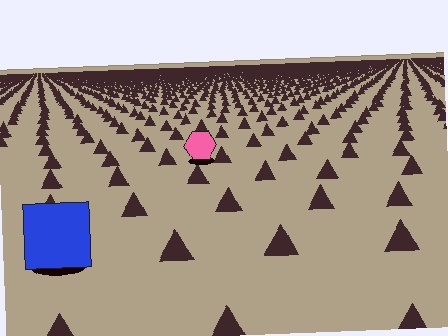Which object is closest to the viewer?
The blue square is closest. The texture marks near it are larger and more spread out.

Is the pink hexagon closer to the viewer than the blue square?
No. The blue square is closer — you can tell from the texture gradient: the ground texture is coarser near it.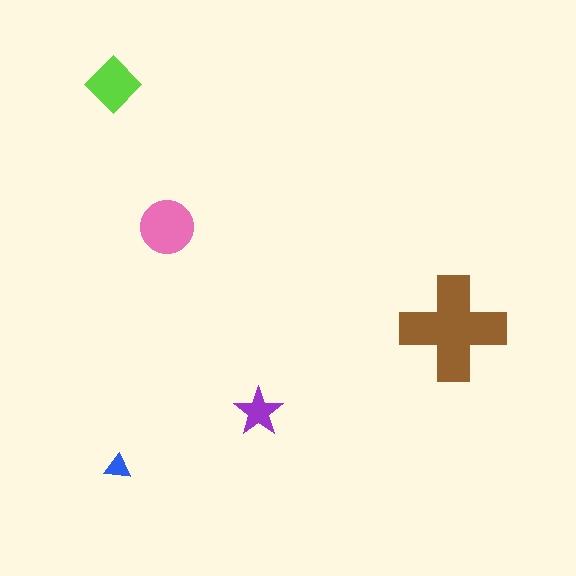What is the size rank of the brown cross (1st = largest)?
1st.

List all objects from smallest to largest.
The blue triangle, the purple star, the lime diamond, the pink circle, the brown cross.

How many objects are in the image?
There are 5 objects in the image.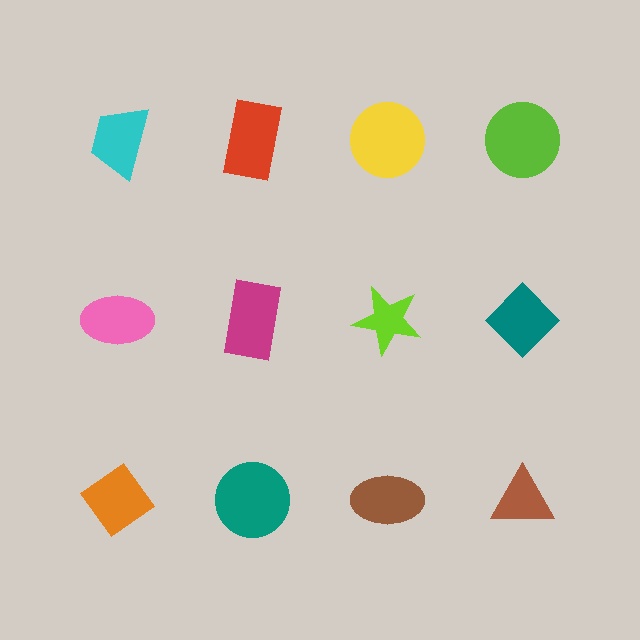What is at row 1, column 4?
A lime circle.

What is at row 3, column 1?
An orange diamond.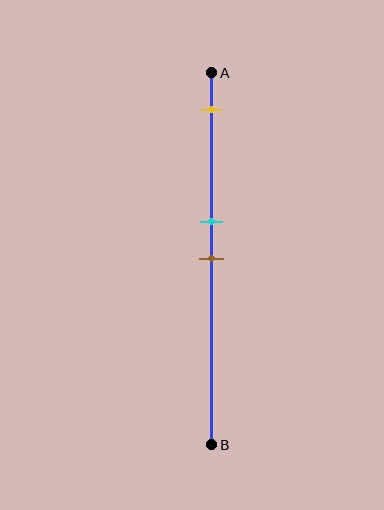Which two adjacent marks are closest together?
The cyan and brown marks are the closest adjacent pair.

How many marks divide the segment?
There are 3 marks dividing the segment.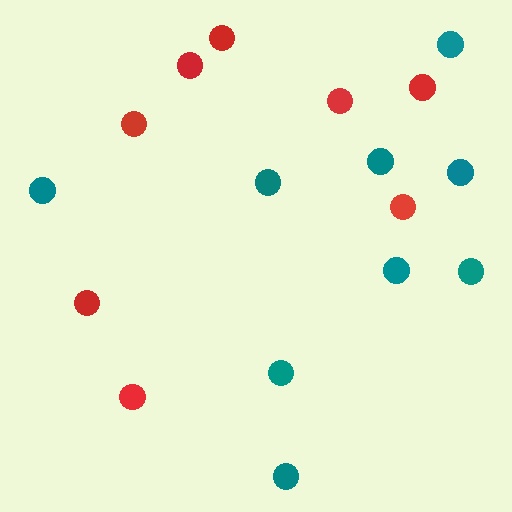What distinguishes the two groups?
There are 2 groups: one group of red circles (8) and one group of teal circles (9).